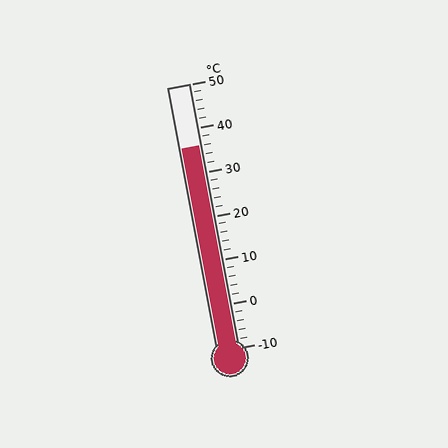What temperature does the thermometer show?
The thermometer shows approximately 36°C.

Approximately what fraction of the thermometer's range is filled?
The thermometer is filled to approximately 75% of its range.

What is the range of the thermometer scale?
The thermometer scale ranges from -10°C to 50°C.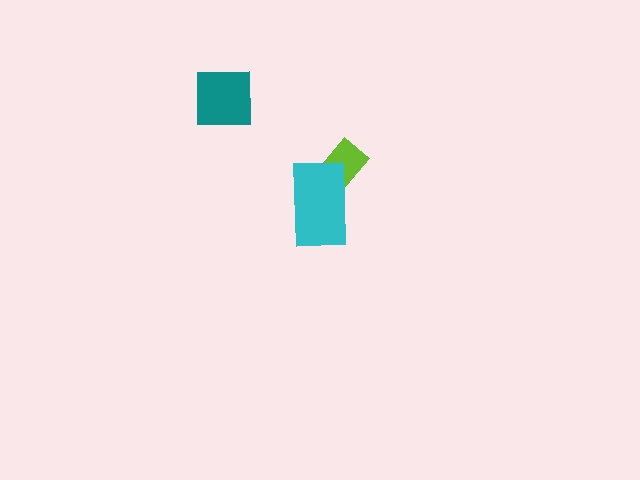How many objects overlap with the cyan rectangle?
1 object overlaps with the cyan rectangle.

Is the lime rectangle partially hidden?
Yes, it is partially covered by another shape.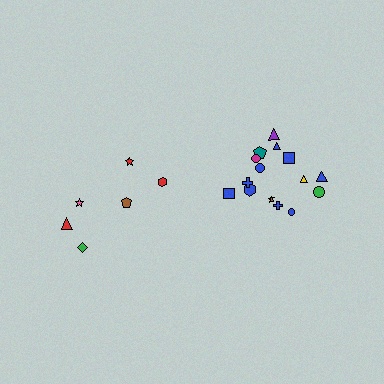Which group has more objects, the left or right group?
The right group.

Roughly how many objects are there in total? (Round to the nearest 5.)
Roughly 20 objects in total.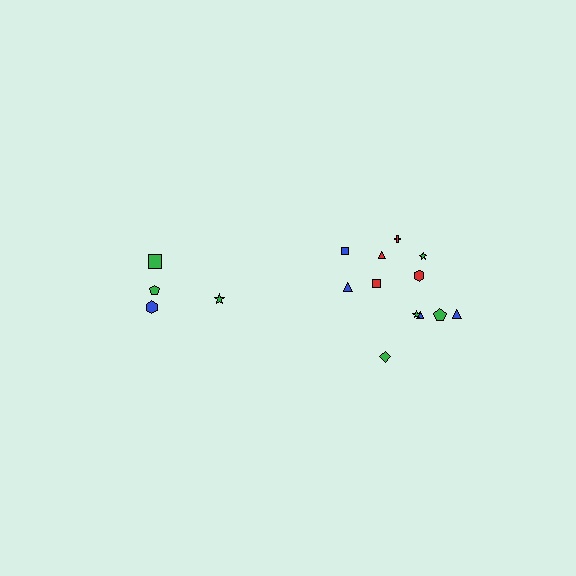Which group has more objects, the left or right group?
The right group.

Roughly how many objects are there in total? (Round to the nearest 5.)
Roughly 15 objects in total.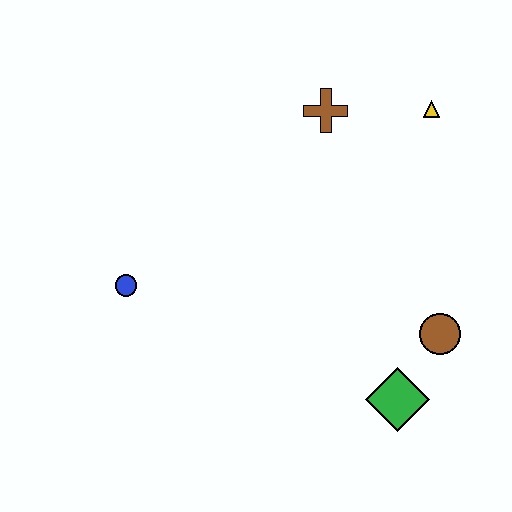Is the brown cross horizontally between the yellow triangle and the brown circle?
No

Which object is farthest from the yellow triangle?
The blue circle is farthest from the yellow triangle.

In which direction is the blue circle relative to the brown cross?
The blue circle is to the left of the brown cross.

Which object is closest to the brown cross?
The yellow triangle is closest to the brown cross.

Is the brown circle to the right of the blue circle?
Yes